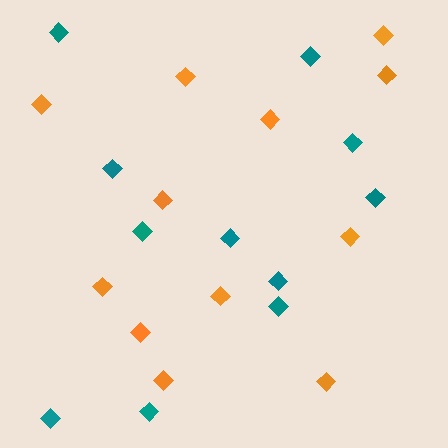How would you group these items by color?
There are 2 groups: one group of teal diamonds (11) and one group of orange diamonds (12).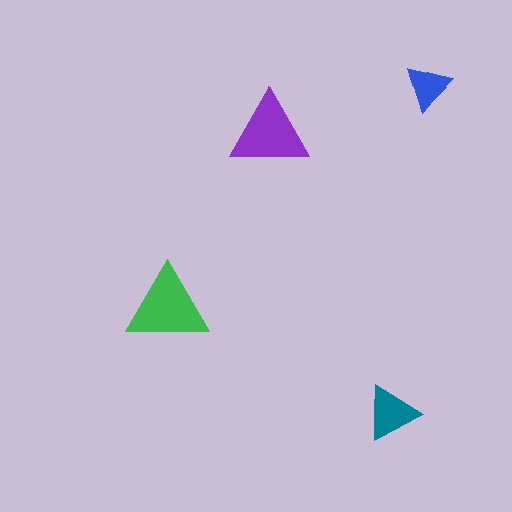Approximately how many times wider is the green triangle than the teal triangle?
About 1.5 times wider.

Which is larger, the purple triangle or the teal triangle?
The purple one.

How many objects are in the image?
There are 4 objects in the image.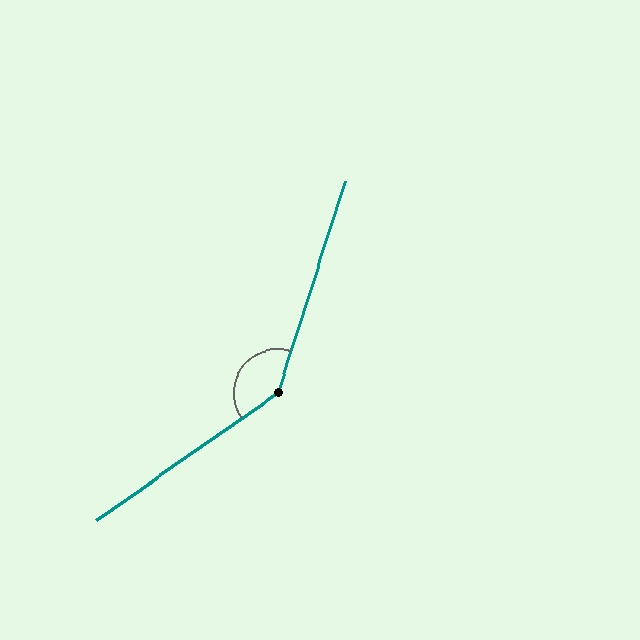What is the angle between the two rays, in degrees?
Approximately 143 degrees.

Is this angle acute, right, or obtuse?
It is obtuse.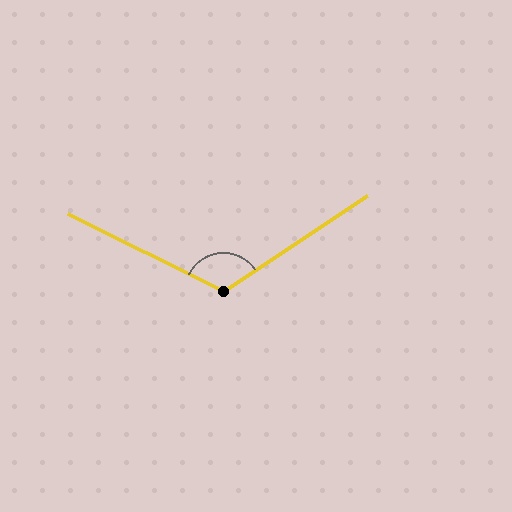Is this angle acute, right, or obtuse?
It is obtuse.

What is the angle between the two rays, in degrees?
Approximately 120 degrees.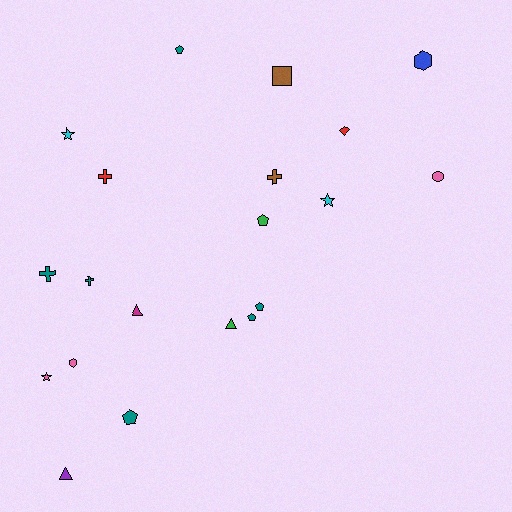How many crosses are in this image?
There are 4 crosses.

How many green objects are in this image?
There are 2 green objects.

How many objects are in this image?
There are 20 objects.